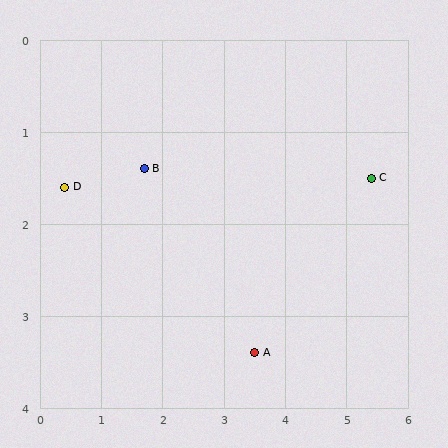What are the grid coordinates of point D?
Point D is at approximately (0.4, 1.6).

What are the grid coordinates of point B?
Point B is at approximately (1.7, 1.4).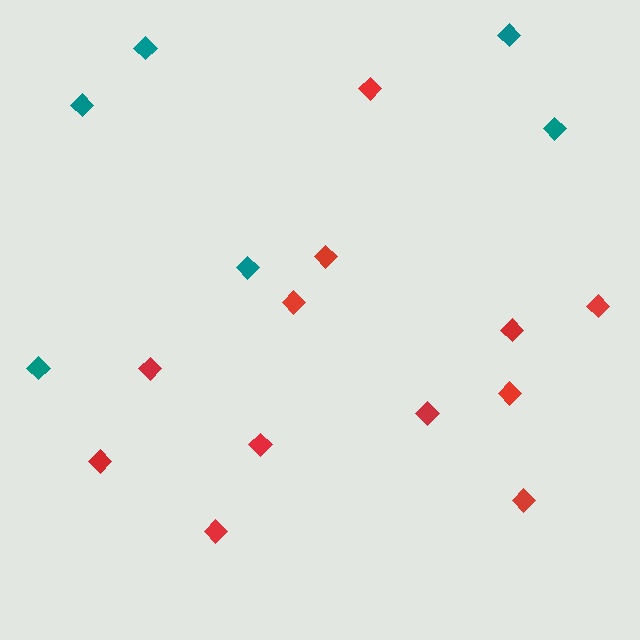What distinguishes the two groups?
There are 2 groups: one group of red diamonds (12) and one group of teal diamonds (6).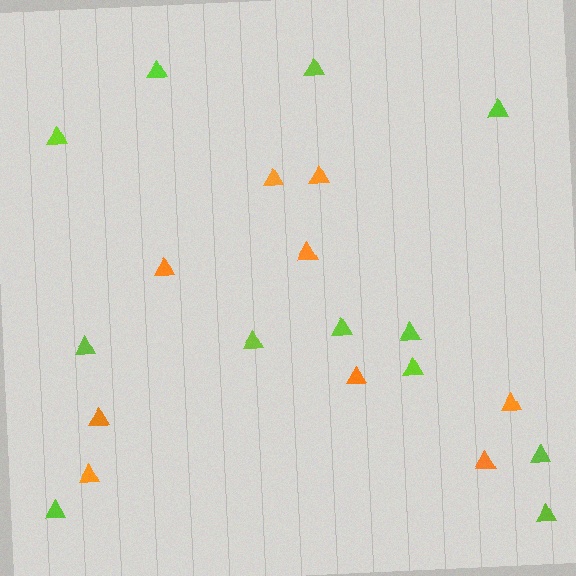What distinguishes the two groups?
There are 2 groups: one group of orange triangles (9) and one group of lime triangles (12).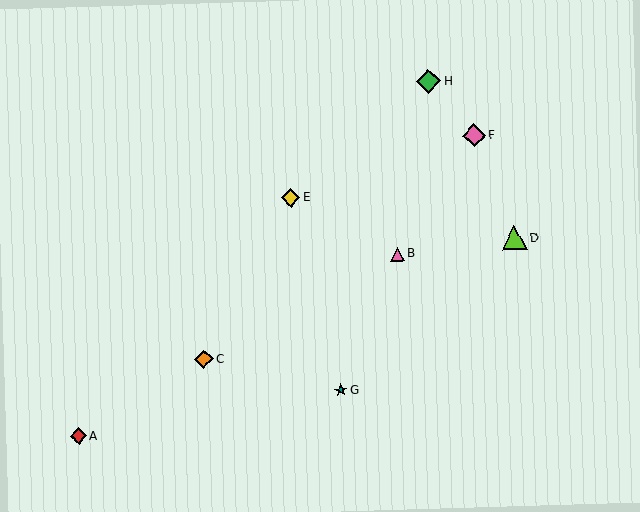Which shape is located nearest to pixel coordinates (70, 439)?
The red diamond (labeled A) at (79, 436) is nearest to that location.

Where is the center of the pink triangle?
The center of the pink triangle is at (397, 254).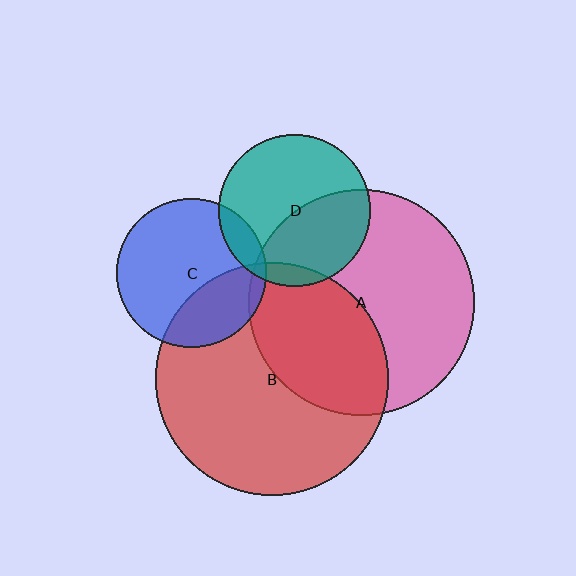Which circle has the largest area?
Circle B (red).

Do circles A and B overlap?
Yes.